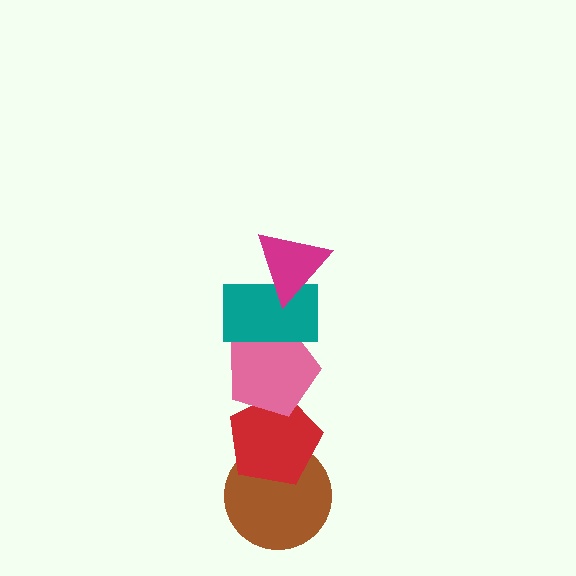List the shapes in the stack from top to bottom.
From top to bottom: the magenta triangle, the teal rectangle, the pink pentagon, the red pentagon, the brown circle.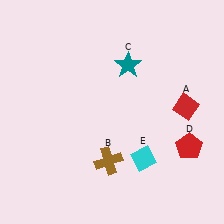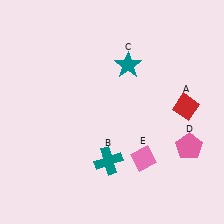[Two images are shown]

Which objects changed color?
B changed from brown to teal. D changed from red to pink. E changed from cyan to pink.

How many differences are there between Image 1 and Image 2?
There are 3 differences between the two images.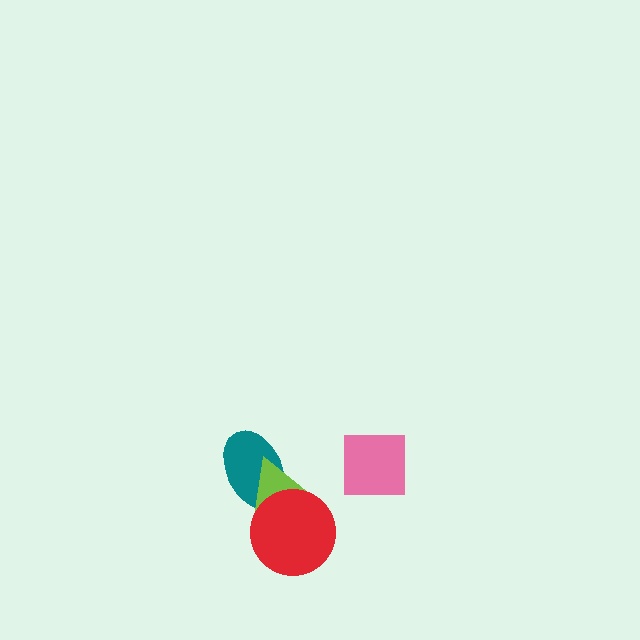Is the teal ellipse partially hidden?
Yes, it is partially covered by another shape.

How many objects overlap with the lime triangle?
2 objects overlap with the lime triangle.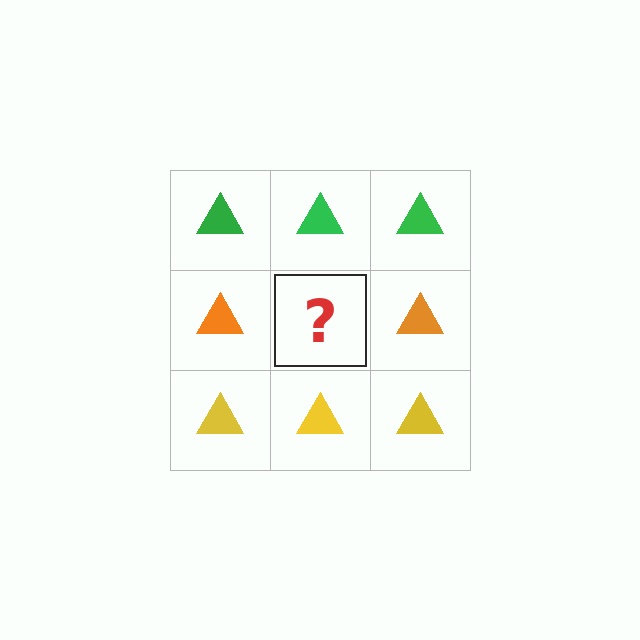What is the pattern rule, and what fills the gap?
The rule is that each row has a consistent color. The gap should be filled with an orange triangle.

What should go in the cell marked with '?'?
The missing cell should contain an orange triangle.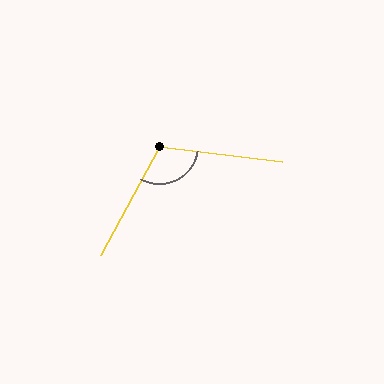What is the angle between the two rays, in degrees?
Approximately 111 degrees.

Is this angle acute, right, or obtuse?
It is obtuse.